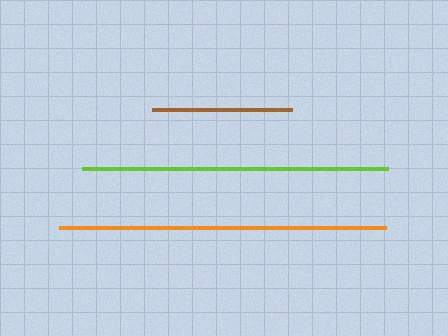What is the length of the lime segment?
The lime segment is approximately 306 pixels long.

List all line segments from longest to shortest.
From longest to shortest: orange, lime, brown.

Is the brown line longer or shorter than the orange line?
The orange line is longer than the brown line.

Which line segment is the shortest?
The brown line is the shortest at approximately 140 pixels.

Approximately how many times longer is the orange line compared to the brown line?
The orange line is approximately 2.3 times the length of the brown line.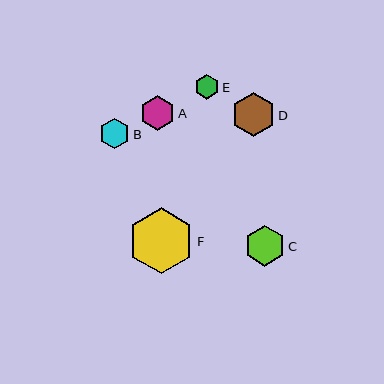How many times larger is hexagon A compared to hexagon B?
Hexagon A is approximately 1.2 times the size of hexagon B.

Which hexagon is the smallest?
Hexagon E is the smallest with a size of approximately 25 pixels.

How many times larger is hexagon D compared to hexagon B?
Hexagon D is approximately 1.4 times the size of hexagon B.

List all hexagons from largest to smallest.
From largest to smallest: F, D, C, A, B, E.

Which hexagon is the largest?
Hexagon F is the largest with a size of approximately 66 pixels.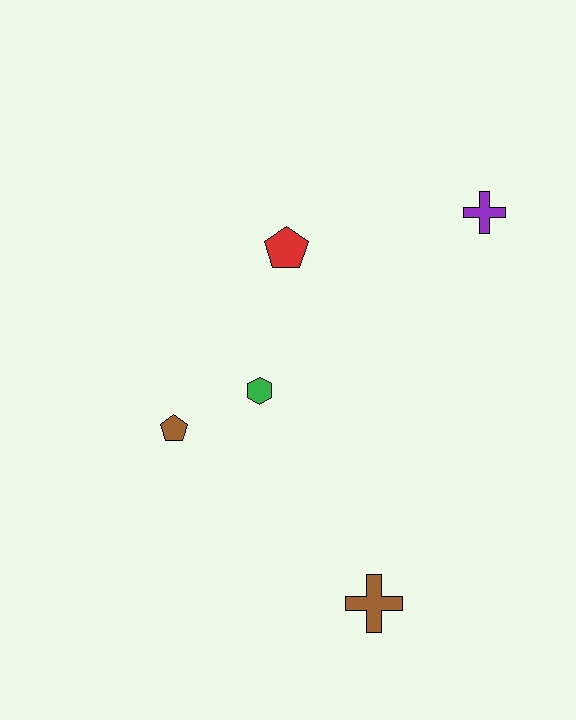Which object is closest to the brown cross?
The green hexagon is closest to the brown cross.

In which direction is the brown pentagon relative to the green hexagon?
The brown pentagon is to the left of the green hexagon.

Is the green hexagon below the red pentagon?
Yes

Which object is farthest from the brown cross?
The purple cross is farthest from the brown cross.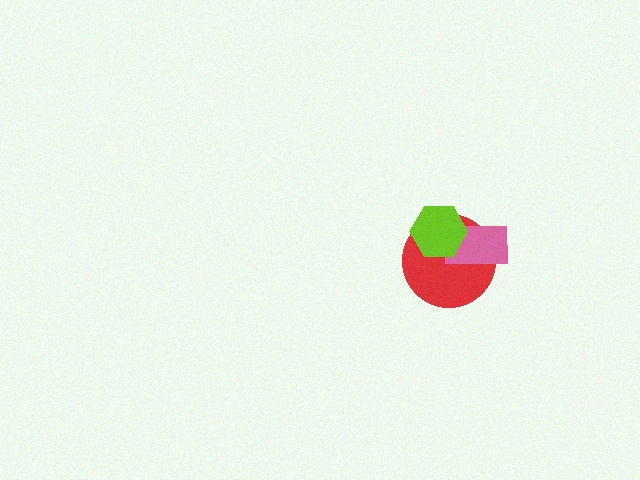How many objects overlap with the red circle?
2 objects overlap with the red circle.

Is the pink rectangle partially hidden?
Yes, it is partially covered by another shape.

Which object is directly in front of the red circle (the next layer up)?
The pink rectangle is directly in front of the red circle.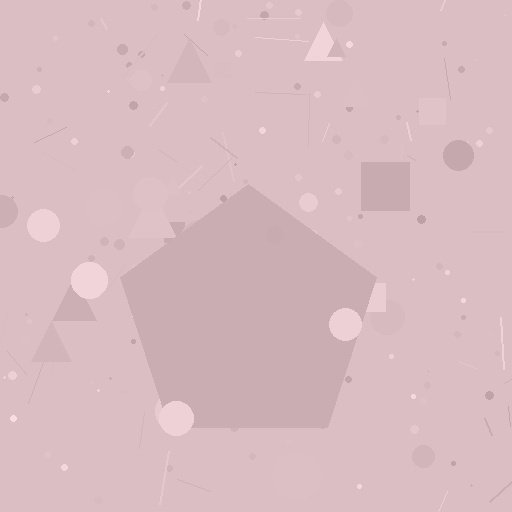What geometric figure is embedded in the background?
A pentagon is embedded in the background.